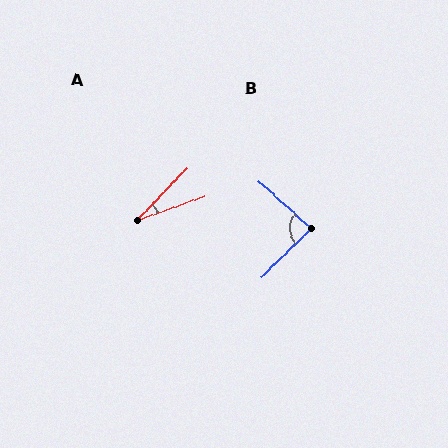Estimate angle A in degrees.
Approximately 27 degrees.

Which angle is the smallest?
A, at approximately 27 degrees.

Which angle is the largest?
B, at approximately 87 degrees.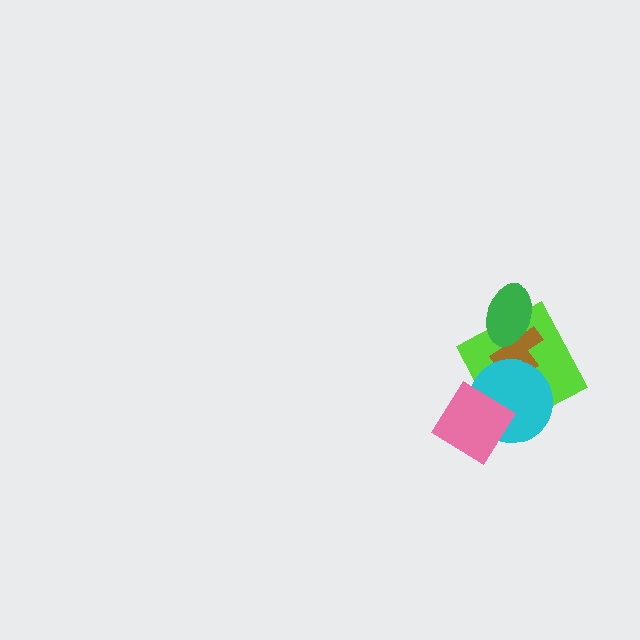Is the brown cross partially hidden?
Yes, it is partially covered by another shape.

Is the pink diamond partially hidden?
No, no other shape covers it.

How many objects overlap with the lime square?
4 objects overlap with the lime square.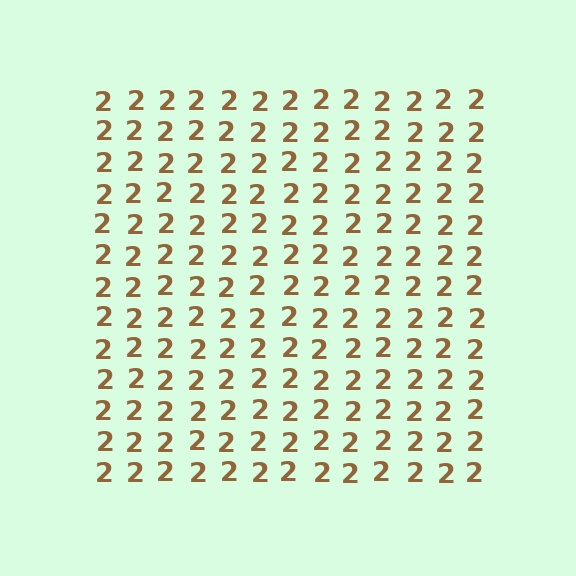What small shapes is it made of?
It is made of small digit 2's.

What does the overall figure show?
The overall figure shows a square.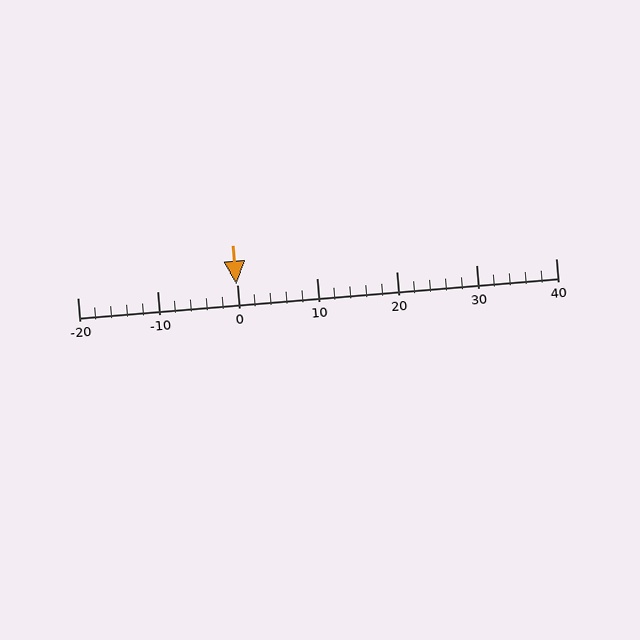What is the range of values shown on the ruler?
The ruler shows values from -20 to 40.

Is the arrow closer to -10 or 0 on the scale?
The arrow is closer to 0.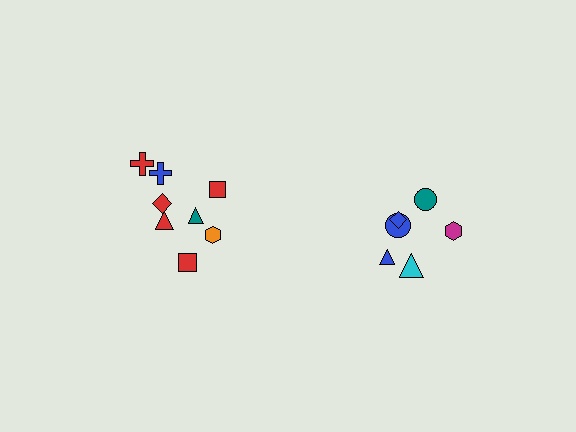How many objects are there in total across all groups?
There are 14 objects.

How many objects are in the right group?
There are 6 objects.